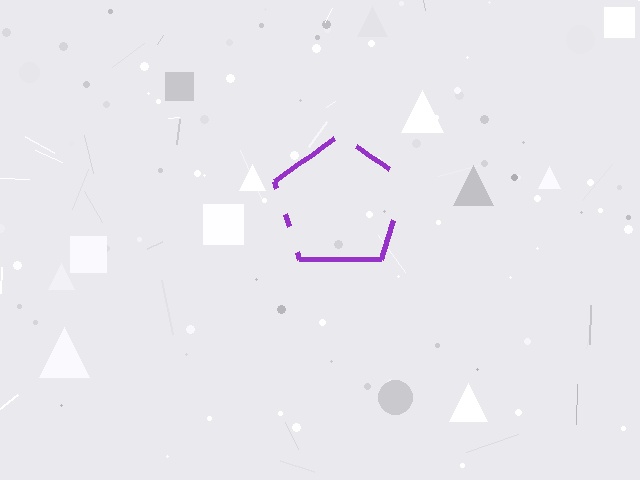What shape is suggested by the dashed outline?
The dashed outline suggests a pentagon.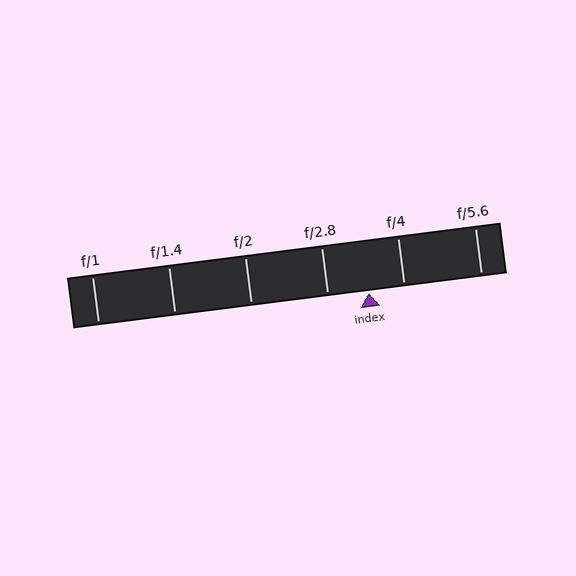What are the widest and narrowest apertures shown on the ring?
The widest aperture shown is f/1 and the narrowest is f/5.6.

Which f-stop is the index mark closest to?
The index mark is closest to f/4.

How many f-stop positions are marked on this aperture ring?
There are 6 f-stop positions marked.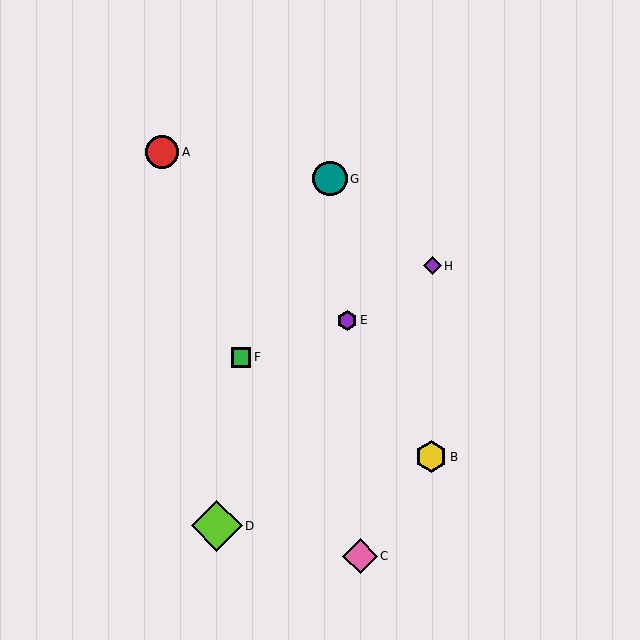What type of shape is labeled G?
Shape G is a teal circle.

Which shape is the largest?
The lime diamond (labeled D) is the largest.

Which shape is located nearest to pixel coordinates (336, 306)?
The purple hexagon (labeled E) at (347, 320) is nearest to that location.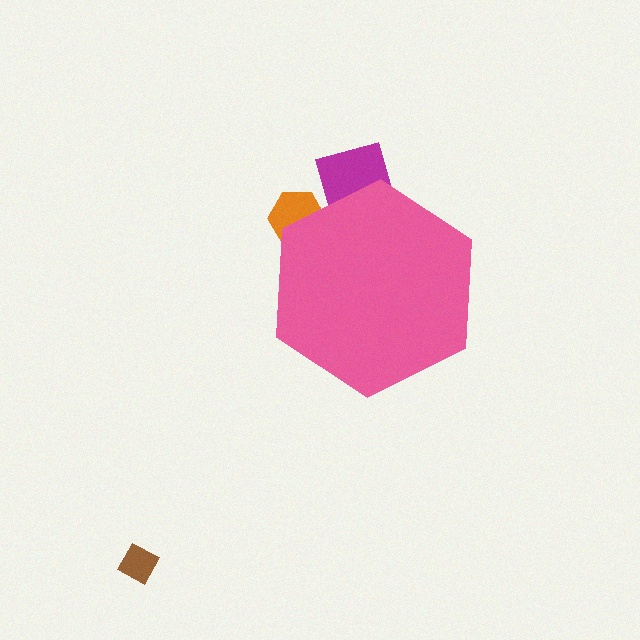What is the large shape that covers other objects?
A pink hexagon.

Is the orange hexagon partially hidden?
Yes, the orange hexagon is partially hidden behind the pink hexagon.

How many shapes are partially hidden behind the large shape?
2 shapes are partially hidden.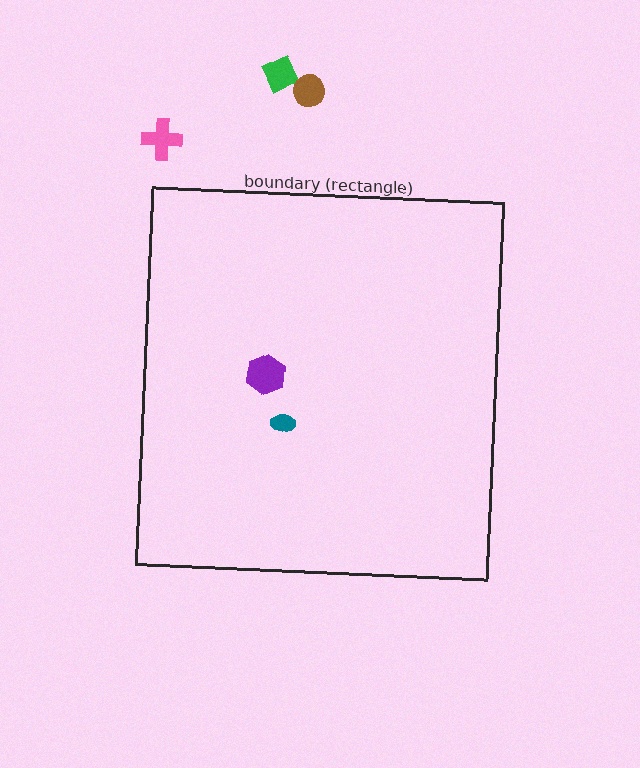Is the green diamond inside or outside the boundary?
Outside.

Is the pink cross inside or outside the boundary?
Outside.